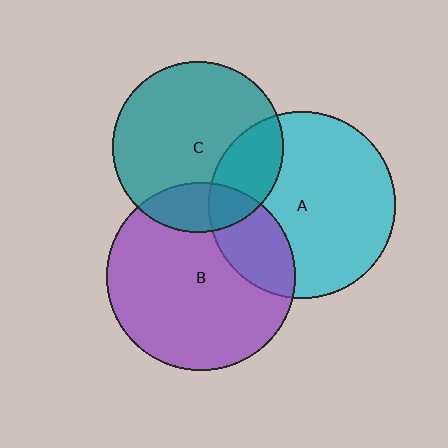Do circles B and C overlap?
Yes.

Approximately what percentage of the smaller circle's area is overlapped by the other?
Approximately 20%.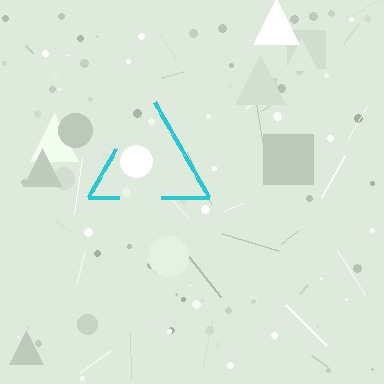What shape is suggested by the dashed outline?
The dashed outline suggests a triangle.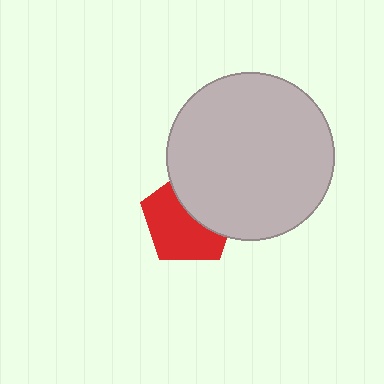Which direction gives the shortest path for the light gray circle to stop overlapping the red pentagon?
Moving toward the upper-right gives the shortest separation.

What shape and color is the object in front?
The object in front is a light gray circle.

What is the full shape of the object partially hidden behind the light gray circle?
The partially hidden object is a red pentagon.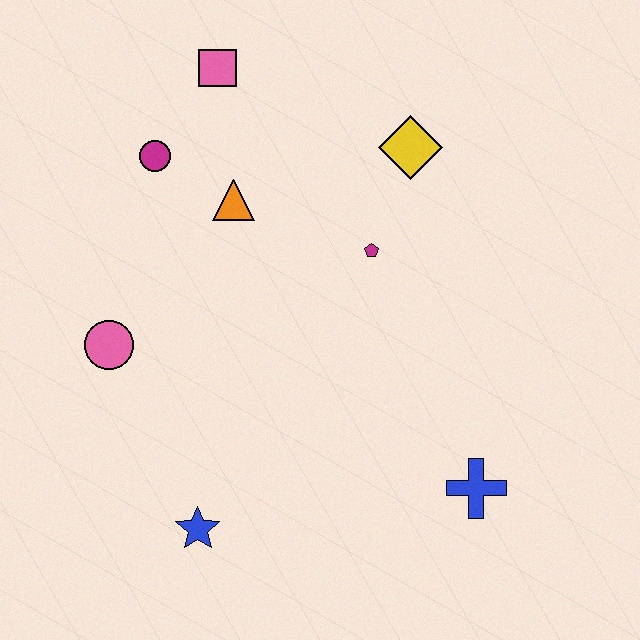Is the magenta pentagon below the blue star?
No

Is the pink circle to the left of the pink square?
Yes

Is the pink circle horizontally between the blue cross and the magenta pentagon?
No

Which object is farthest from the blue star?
The pink square is farthest from the blue star.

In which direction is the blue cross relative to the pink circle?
The blue cross is to the right of the pink circle.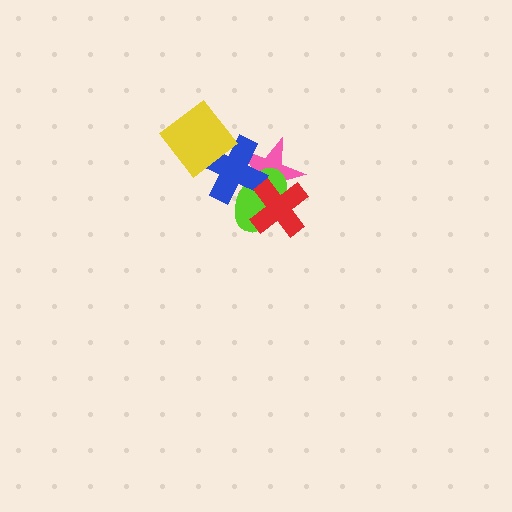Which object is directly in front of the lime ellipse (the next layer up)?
The blue cross is directly in front of the lime ellipse.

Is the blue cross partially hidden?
Yes, it is partially covered by another shape.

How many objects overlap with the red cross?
2 objects overlap with the red cross.